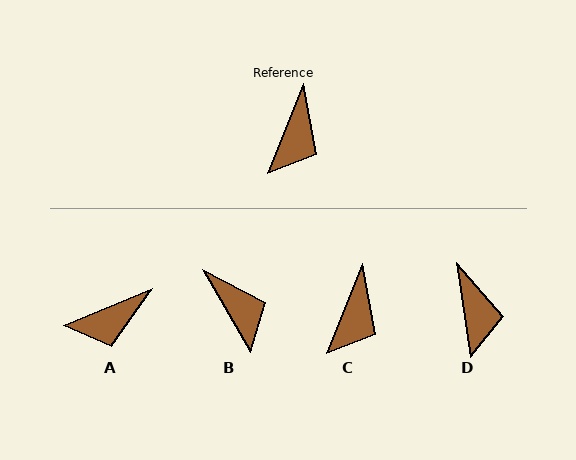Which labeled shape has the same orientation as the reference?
C.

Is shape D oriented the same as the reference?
No, it is off by about 31 degrees.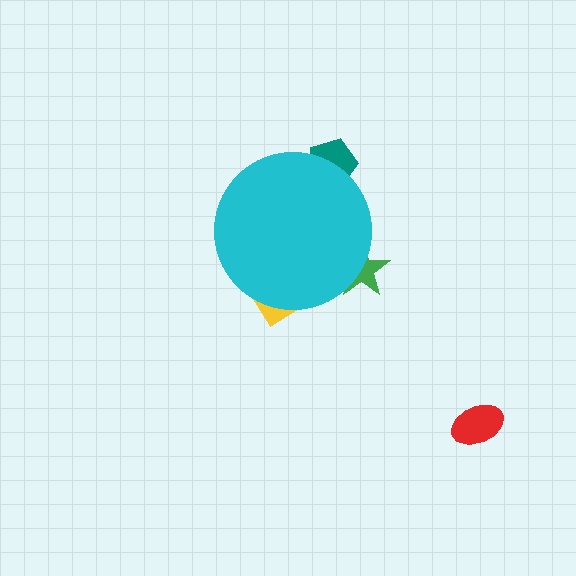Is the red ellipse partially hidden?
No, the red ellipse is fully visible.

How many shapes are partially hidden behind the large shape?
3 shapes are partially hidden.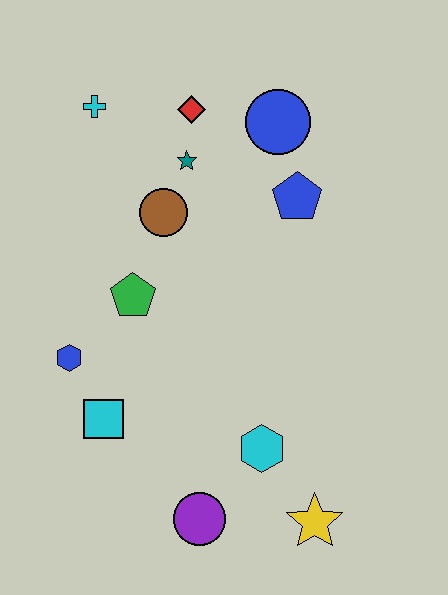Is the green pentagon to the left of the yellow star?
Yes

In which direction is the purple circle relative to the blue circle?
The purple circle is below the blue circle.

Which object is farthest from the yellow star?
The cyan cross is farthest from the yellow star.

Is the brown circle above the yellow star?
Yes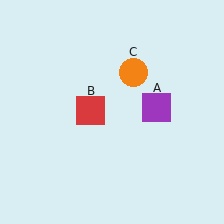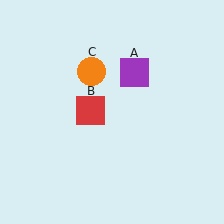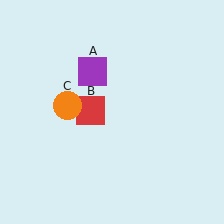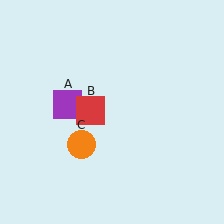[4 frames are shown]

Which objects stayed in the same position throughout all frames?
Red square (object B) remained stationary.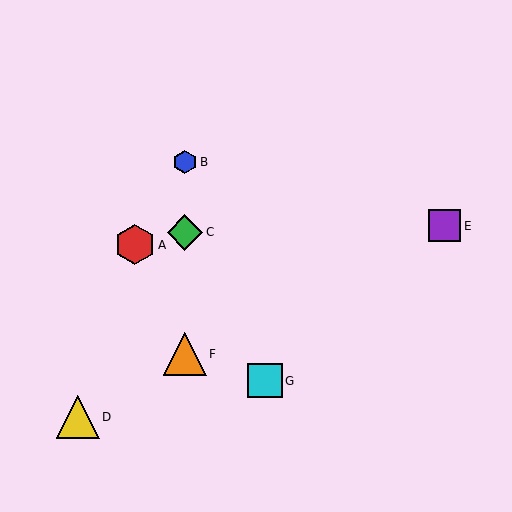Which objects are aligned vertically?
Objects B, C, F are aligned vertically.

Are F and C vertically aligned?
Yes, both are at x≈185.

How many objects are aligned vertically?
3 objects (B, C, F) are aligned vertically.